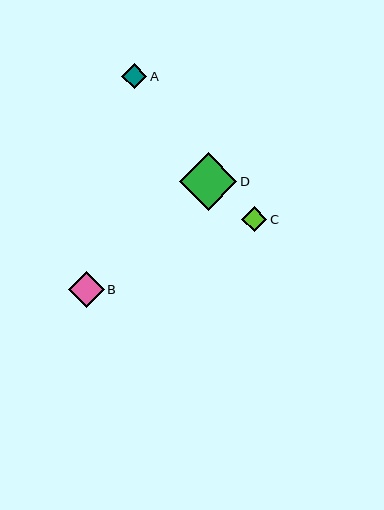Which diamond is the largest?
Diamond D is the largest with a size of approximately 58 pixels.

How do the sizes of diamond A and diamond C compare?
Diamond A and diamond C are approximately the same size.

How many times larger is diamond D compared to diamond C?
Diamond D is approximately 2.3 times the size of diamond C.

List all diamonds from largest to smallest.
From largest to smallest: D, B, A, C.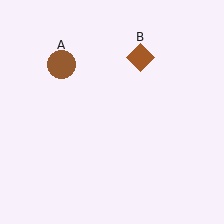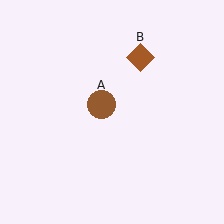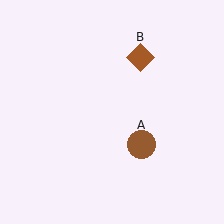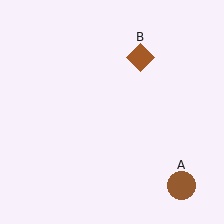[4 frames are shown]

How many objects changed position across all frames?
1 object changed position: brown circle (object A).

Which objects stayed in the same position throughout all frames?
Brown diamond (object B) remained stationary.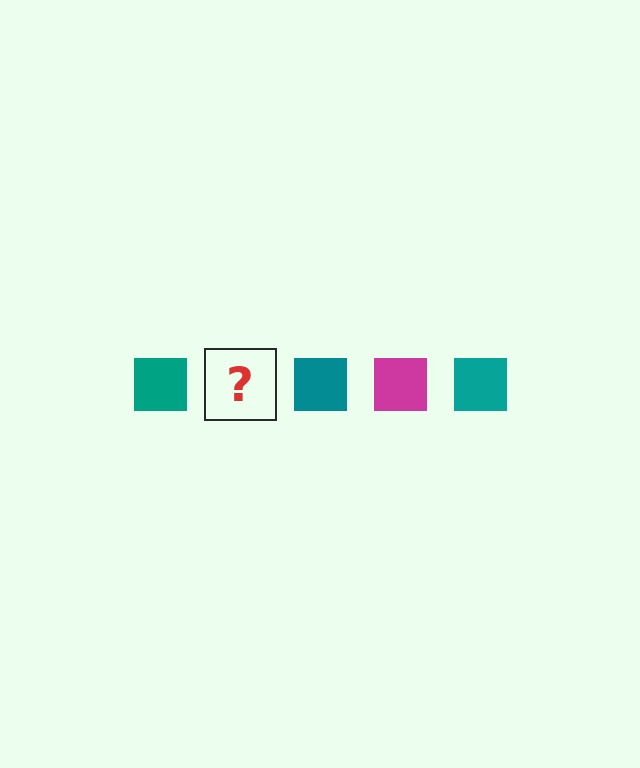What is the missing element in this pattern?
The missing element is a magenta square.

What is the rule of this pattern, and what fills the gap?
The rule is that the pattern cycles through teal, magenta squares. The gap should be filled with a magenta square.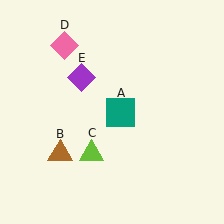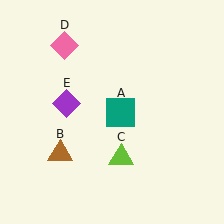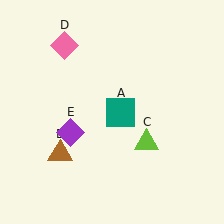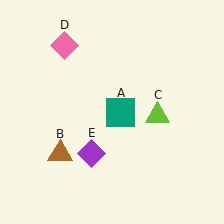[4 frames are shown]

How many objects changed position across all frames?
2 objects changed position: lime triangle (object C), purple diamond (object E).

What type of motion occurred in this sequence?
The lime triangle (object C), purple diamond (object E) rotated counterclockwise around the center of the scene.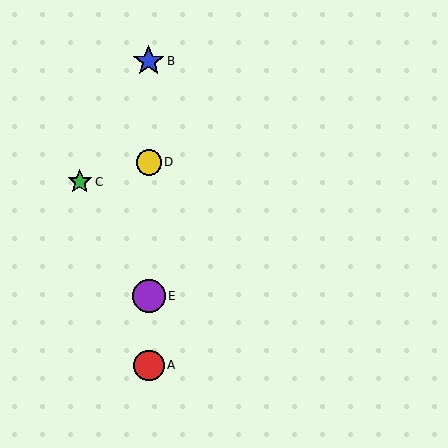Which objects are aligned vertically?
Objects A, B, D, E are aligned vertically.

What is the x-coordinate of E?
Object E is at x≈149.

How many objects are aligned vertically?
4 objects (A, B, D, E) are aligned vertically.